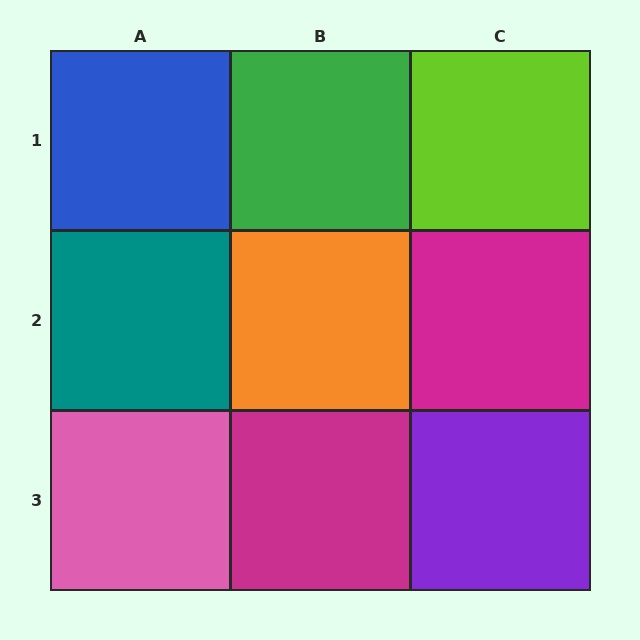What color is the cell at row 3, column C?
Purple.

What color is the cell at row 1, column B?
Green.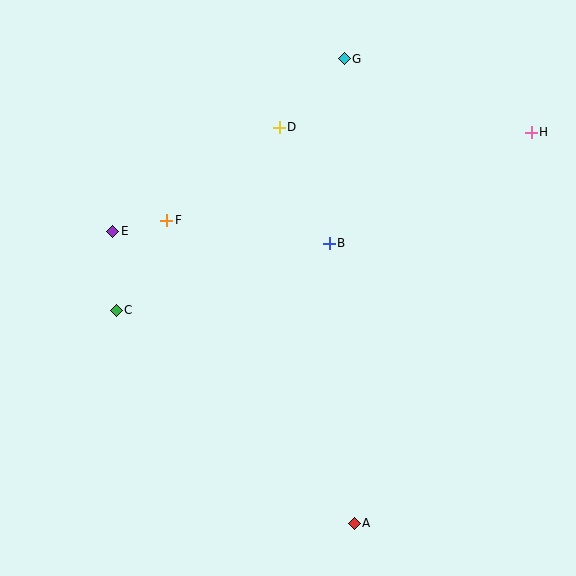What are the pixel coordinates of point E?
Point E is at (113, 231).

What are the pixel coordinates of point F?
Point F is at (167, 220).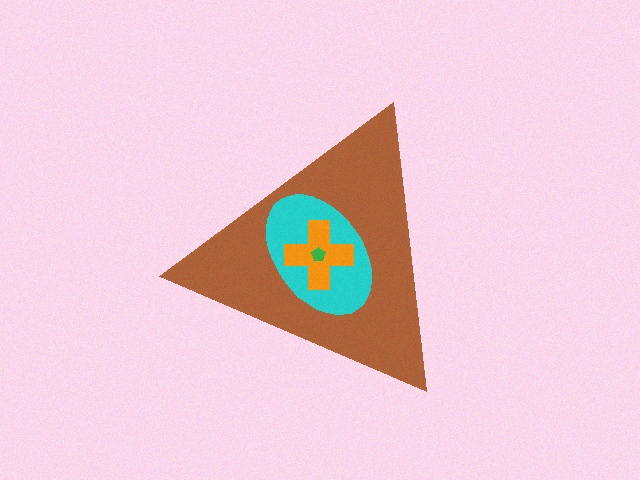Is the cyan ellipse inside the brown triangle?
Yes.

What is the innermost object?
The green pentagon.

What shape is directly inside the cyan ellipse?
The orange cross.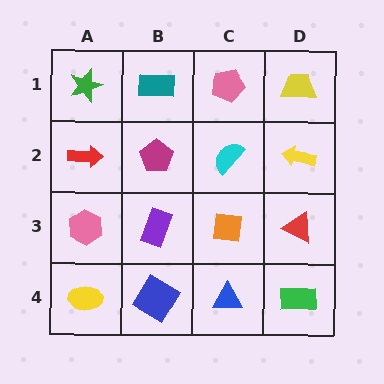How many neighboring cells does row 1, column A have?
2.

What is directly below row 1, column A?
A red arrow.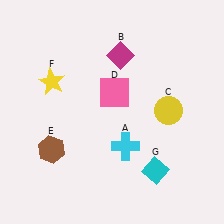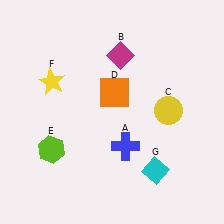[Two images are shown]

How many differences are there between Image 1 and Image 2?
There are 3 differences between the two images.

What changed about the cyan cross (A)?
In Image 1, A is cyan. In Image 2, it changed to blue.